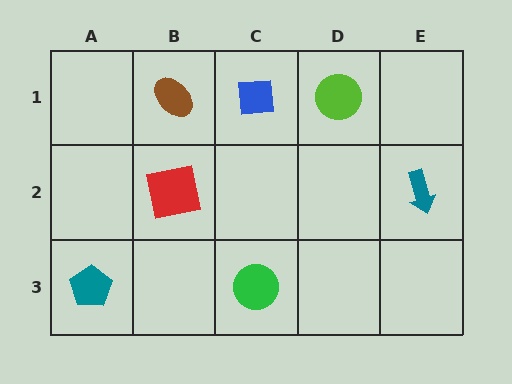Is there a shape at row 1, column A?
No, that cell is empty.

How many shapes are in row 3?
2 shapes.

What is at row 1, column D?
A lime circle.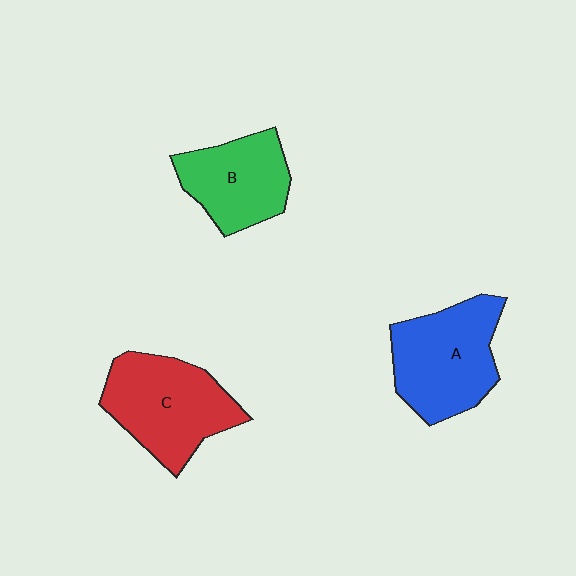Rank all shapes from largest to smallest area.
From largest to smallest: C (red), A (blue), B (green).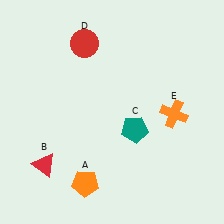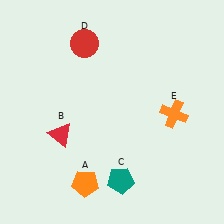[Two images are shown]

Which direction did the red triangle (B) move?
The red triangle (B) moved up.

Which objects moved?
The objects that moved are: the red triangle (B), the teal pentagon (C).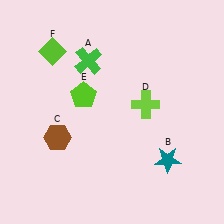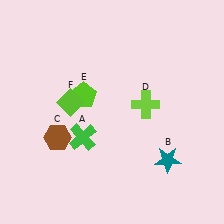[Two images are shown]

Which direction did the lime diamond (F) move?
The lime diamond (F) moved down.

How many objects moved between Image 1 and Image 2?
2 objects moved between the two images.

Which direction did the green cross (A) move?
The green cross (A) moved down.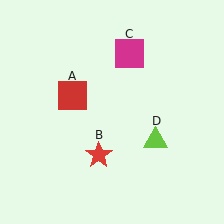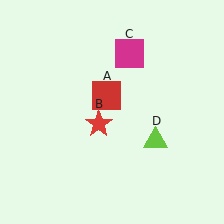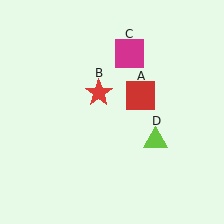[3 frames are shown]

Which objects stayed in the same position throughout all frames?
Magenta square (object C) and lime triangle (object D) remained stationary.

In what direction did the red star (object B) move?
The red star (object B) moved up.